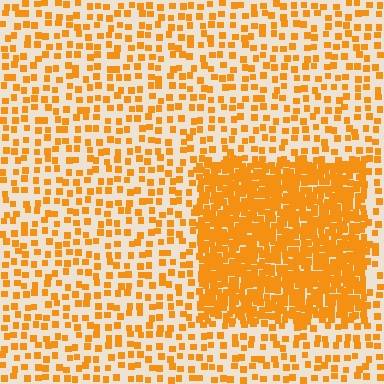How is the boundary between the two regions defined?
The boundary is defined by a change in element density (approximately 3.0x ratio). All elements are the same color, size, and shape.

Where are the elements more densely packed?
The elements are more densely packed inside the rectangle boundary.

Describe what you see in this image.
The image contains small orange elements arranged at two different densities. A rectangle-shaped region is visible where the elements are more densely packed than the surrounding area.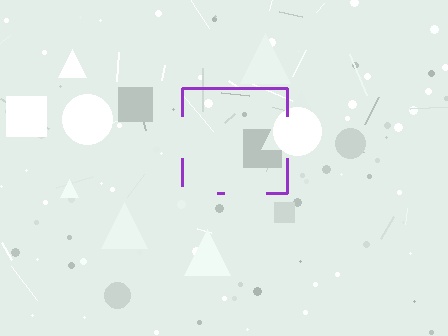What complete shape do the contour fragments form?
The contour fragments form a square.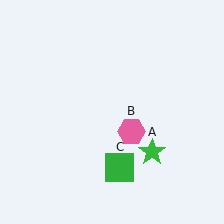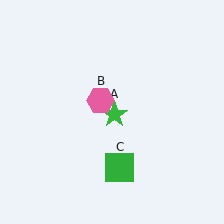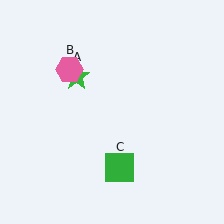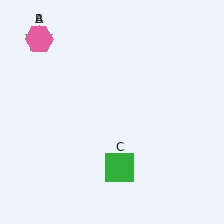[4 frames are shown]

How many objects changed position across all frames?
2 objects changed position: green star (object A), pink hexagon (object B).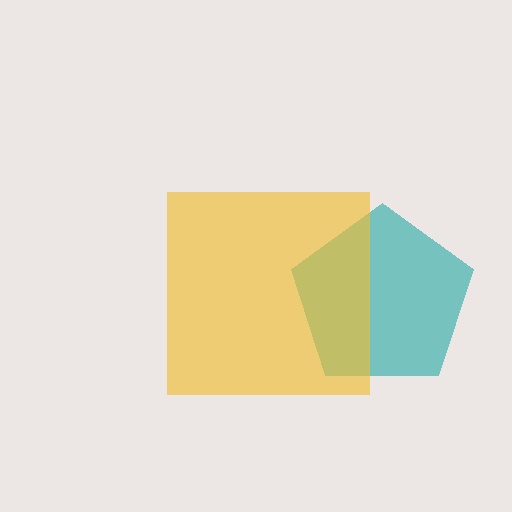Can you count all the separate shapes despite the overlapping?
Yes, there are 2 separate shapes.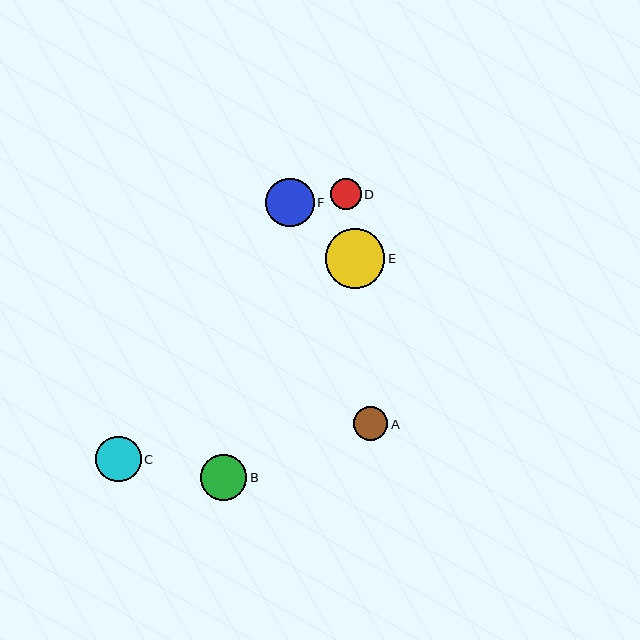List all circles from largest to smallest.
From largest to smallest: E, F, B, C, A, D.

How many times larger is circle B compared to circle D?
Circle B is approximately 1.5 times the size of circle D.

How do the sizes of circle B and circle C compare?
Circle B and circle C are approximately the same size.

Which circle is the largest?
Circle E is the largest with a size of approximately 60 pixels.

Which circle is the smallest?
Circle D is the smallest with a size of approximately 31 pixels.